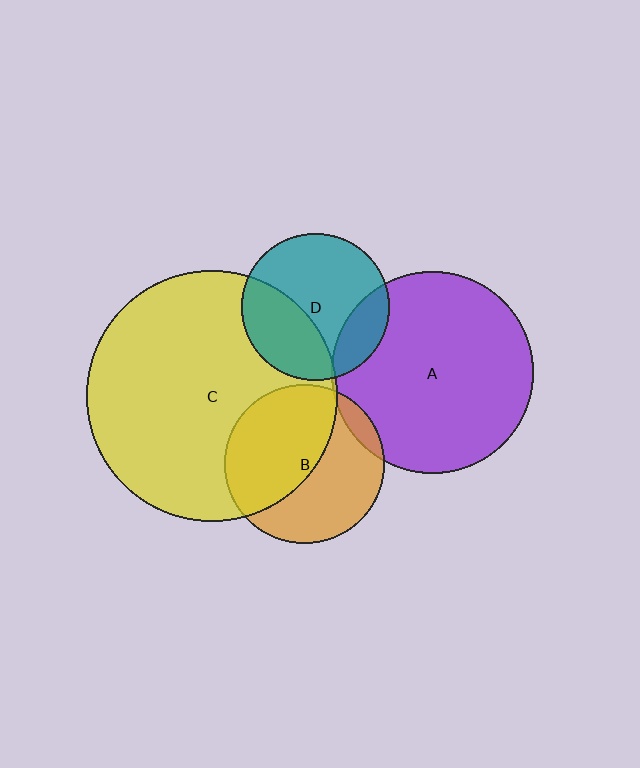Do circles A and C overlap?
Yes.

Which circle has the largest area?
Circle C (yellow).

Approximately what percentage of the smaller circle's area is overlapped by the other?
Approximately 5%.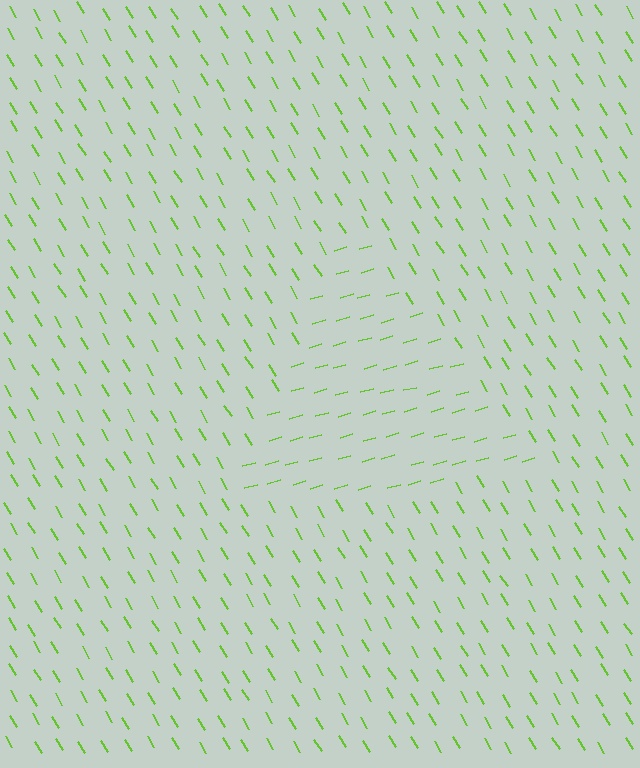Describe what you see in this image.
The image is filled with small lime line segments. A triangle region in the image has lines oriented differently from the surrounding lines, creating a visible texture boundary.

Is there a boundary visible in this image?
Yes, there is a texture boundary formed by a change in line orientation.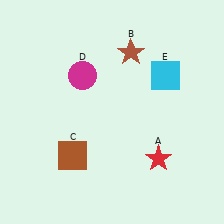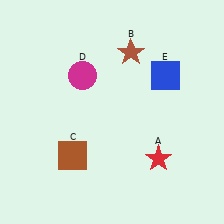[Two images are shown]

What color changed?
The square (E) changed from cyan in Image 1 to blue in Image 2.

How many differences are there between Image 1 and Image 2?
There is 1 difference between the two images.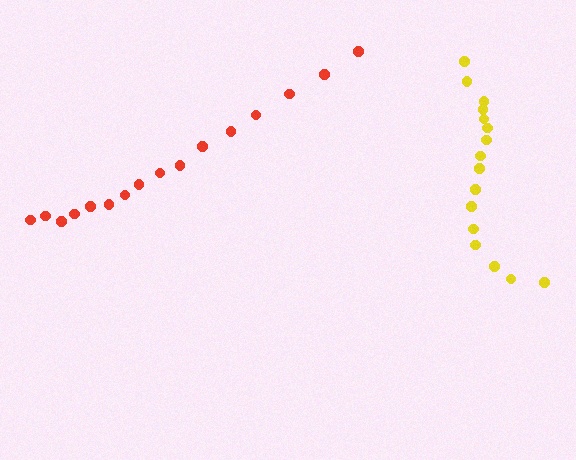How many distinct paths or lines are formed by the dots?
There are 2 distinct paths.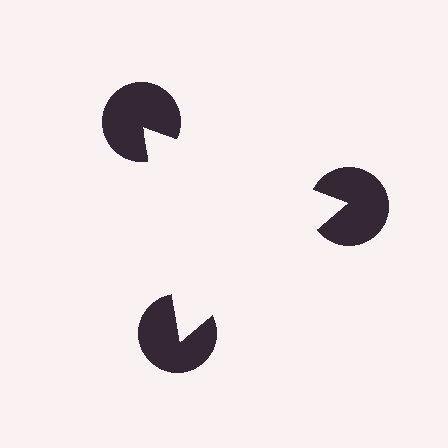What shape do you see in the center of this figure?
An illusory triangle — its edges are inferred from the aligned wedge cuts in the pac-man discs, not physically drawn.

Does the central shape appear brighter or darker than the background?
It typically appears slightly brighter than the background, even though no actual brightness change is drawn.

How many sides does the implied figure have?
3 sides.